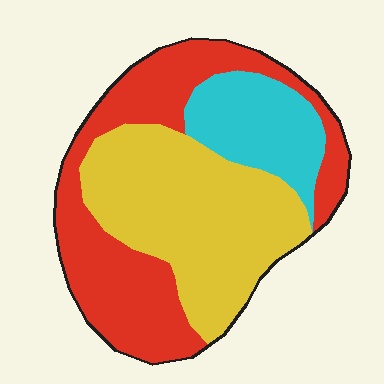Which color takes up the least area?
Cyan, at roughly 20%.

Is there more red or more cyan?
Red.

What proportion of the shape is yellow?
Yellow covers about 40% of the shape.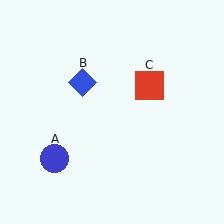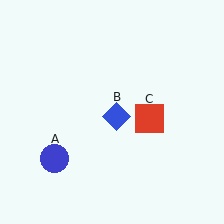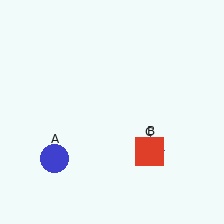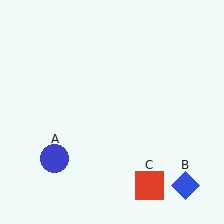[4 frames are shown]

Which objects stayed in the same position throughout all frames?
Blue circle (object A) remained stationary.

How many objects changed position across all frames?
2 objects changed position: blue diamond (object B), red square (object C).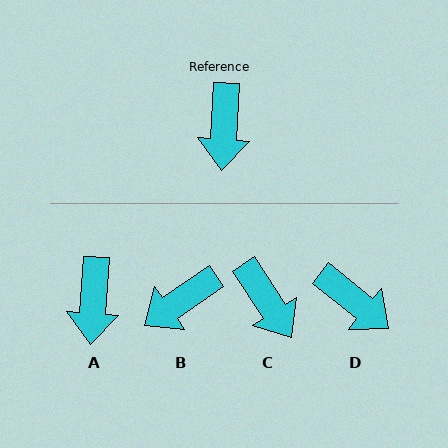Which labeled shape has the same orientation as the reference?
A.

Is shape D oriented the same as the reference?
No, it is off by about 55 degrees.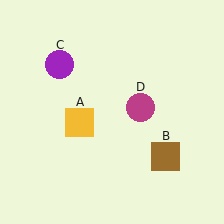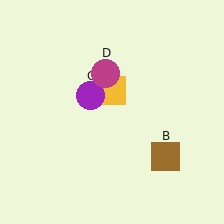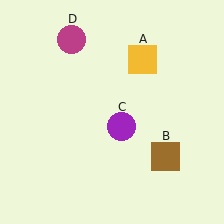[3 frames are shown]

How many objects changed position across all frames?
3 objects changed position: yellow square (object A), purple circle (object C), magenta circle (object D).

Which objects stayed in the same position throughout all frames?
Brown square (object B) remained stationary.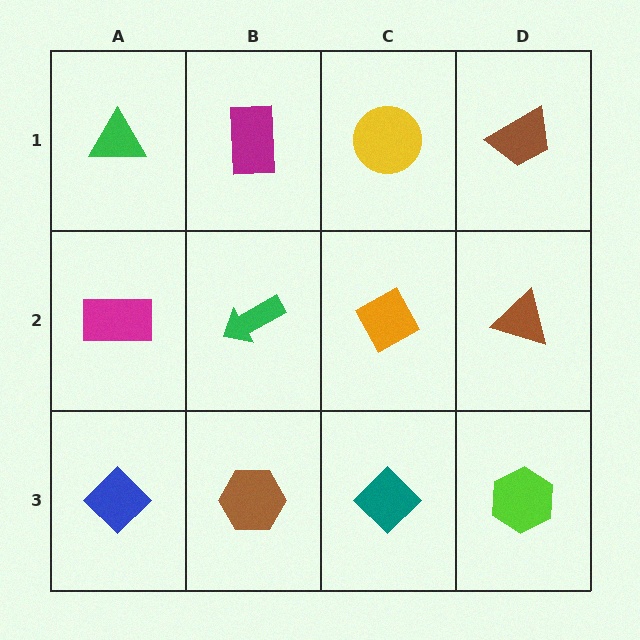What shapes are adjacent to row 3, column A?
A magenta rectangle (row 2, column A), a brown hexagon (row 3, column B).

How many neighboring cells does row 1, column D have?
2.